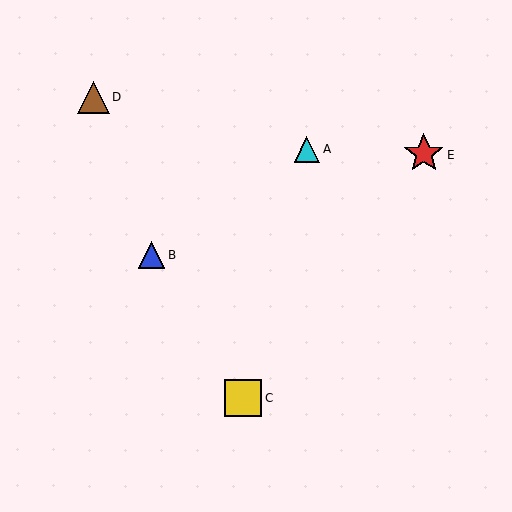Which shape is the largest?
The red star (labeled E) is the largest.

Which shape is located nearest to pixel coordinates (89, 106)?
The brown triangle (labeled D) at (94, 97) is nearest to that location.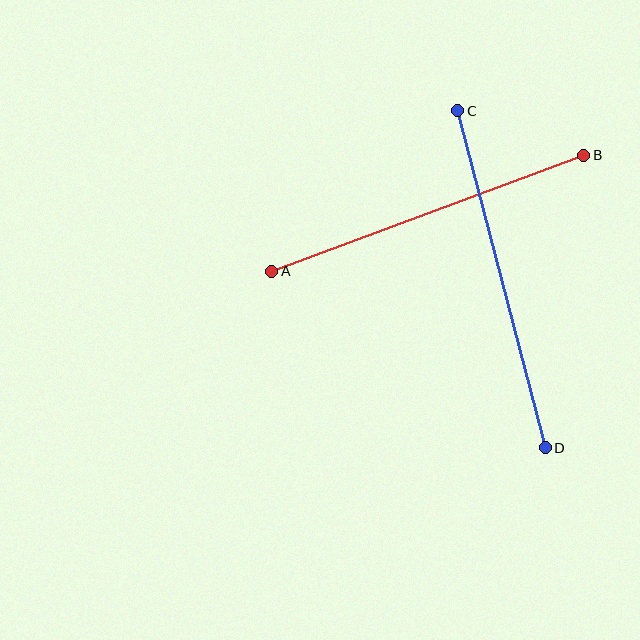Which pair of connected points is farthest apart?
Points C and D are farthest apart.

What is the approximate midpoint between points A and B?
The midpoint is at approximately (428, 213) pixels.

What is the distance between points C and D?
The distance is approximately 348 pixels.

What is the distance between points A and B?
The distance is approximately 333 pixels.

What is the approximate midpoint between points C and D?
The midpoint is at approximately (501, 279) pixels.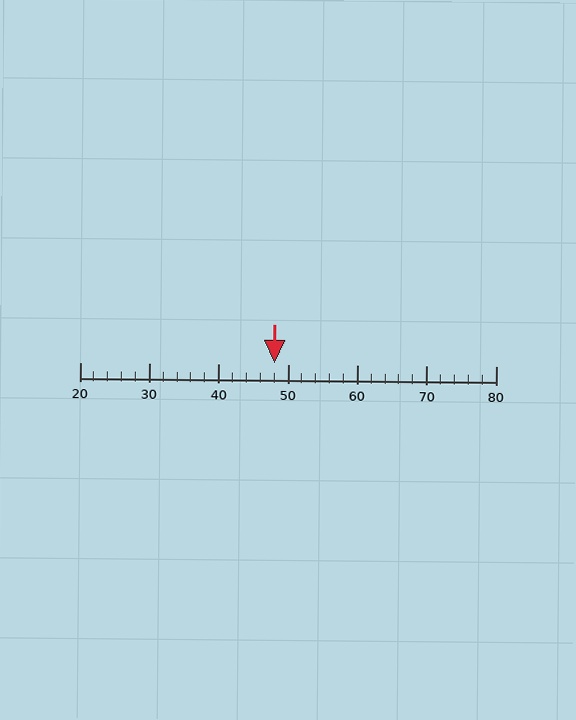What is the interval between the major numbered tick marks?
The major tick marks are spaced 10 units apart.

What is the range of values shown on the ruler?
The ruler shows values from 20 to 80.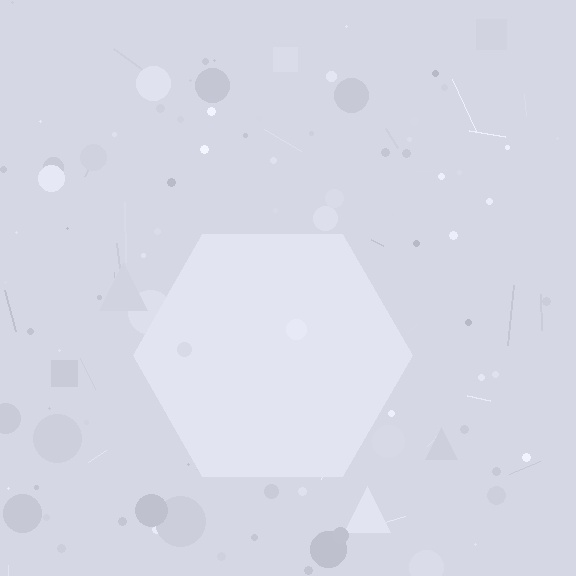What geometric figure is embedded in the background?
A hexagon is embedded in the background.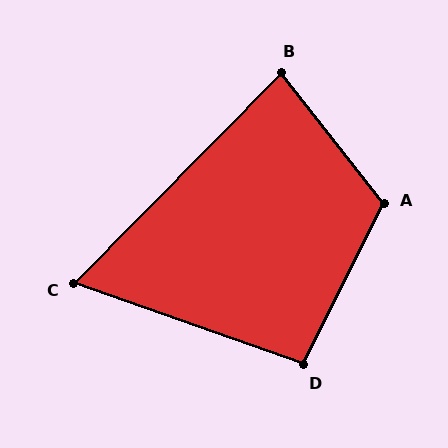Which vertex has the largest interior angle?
A, at approximately 115 degrees.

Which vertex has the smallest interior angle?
C, at approximately 65 degrees.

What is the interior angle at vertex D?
Approximately 97 degrees (obtuse).